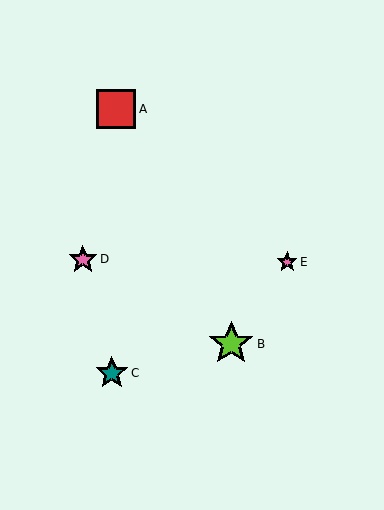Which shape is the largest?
The lime star (labeled B) is the largest.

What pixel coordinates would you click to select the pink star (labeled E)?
Click at (287, 262) to select the pink star E.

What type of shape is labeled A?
Shape A is a red square.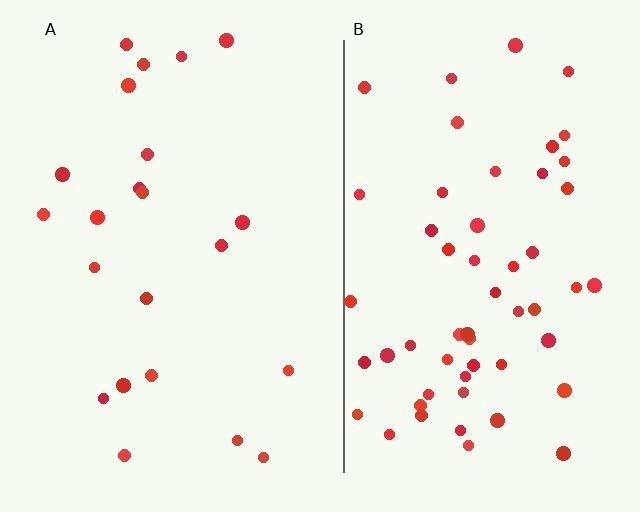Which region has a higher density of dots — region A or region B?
B (the right).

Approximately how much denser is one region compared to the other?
Approximately 2.5× — region B over region A.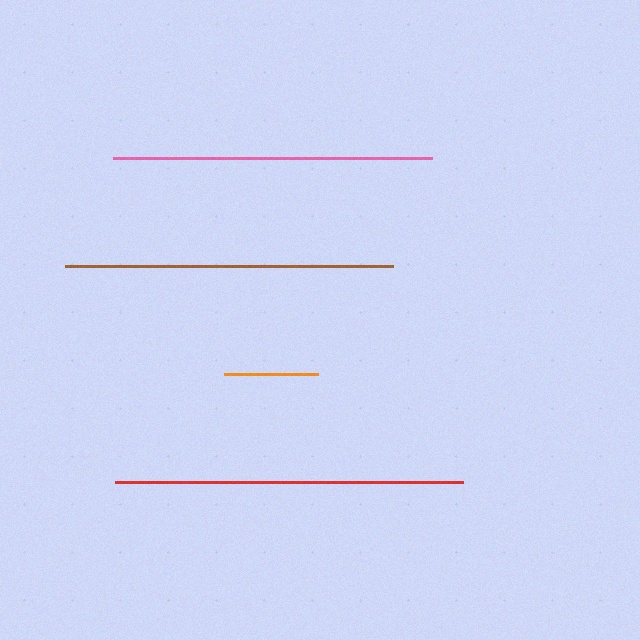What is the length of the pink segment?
The pink segment is approximately 319 pixels long.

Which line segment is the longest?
The red line is the longest at approximately 348 pixels.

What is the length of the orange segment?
The orange segment is approximately 93 pixels long.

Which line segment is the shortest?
The orange line is the shortest at approximately 93 pixels.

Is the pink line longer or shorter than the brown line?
The brown line is longer than the pink line.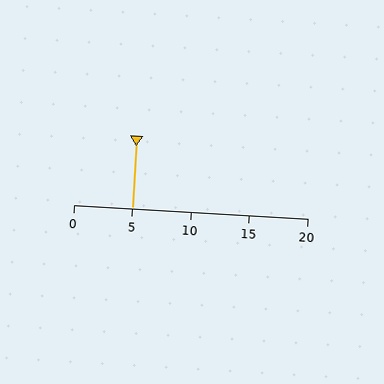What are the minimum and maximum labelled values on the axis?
The axis runs from 0 to 20.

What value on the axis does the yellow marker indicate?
The marker indicates approximately 5.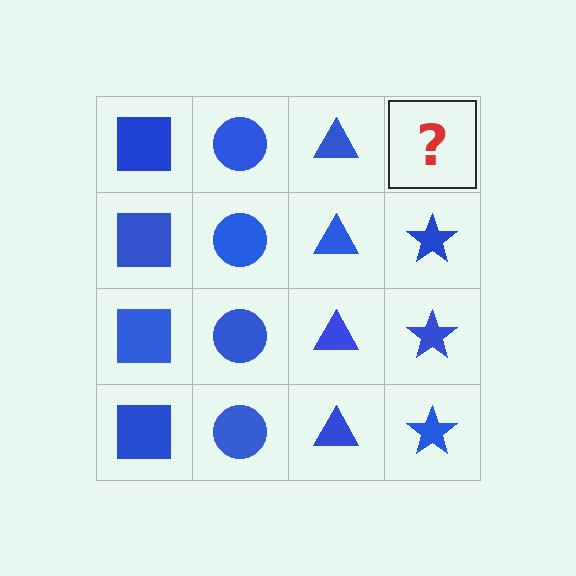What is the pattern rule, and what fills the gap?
The rule is that each column has a consistent shape. The gap should be filled with a blue star.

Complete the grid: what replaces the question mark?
The question mark should be replaced with a blue star.